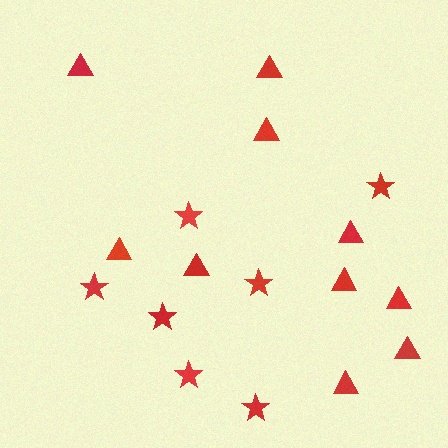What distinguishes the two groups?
There are 2 groups: one group of triangles (10) and one group of stars (7).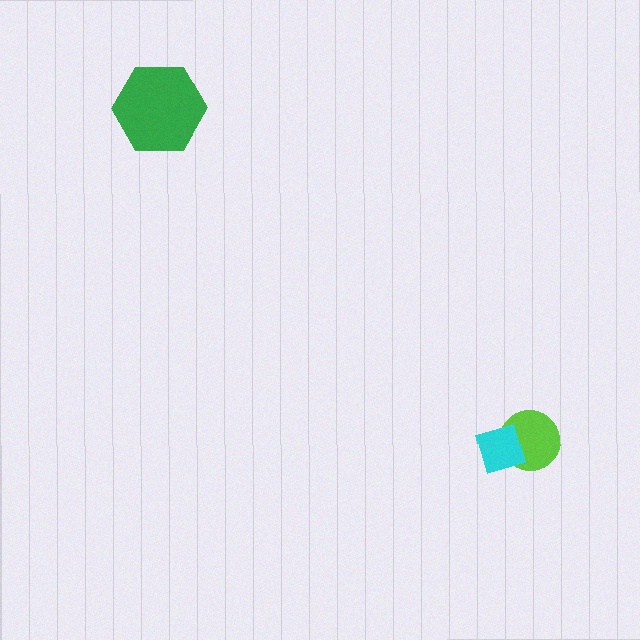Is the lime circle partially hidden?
Yes, it is partially covered by another shape.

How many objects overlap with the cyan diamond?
1 object overlaps with the cyan diamond.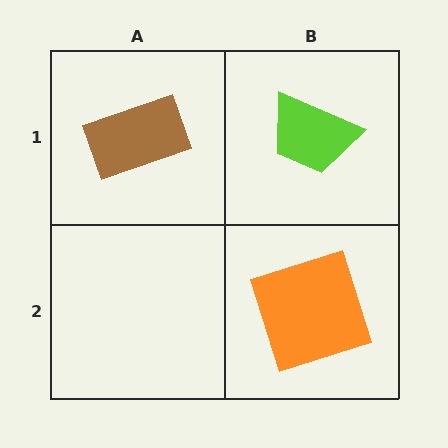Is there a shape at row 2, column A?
No, that cell is empty.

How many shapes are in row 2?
1 shape.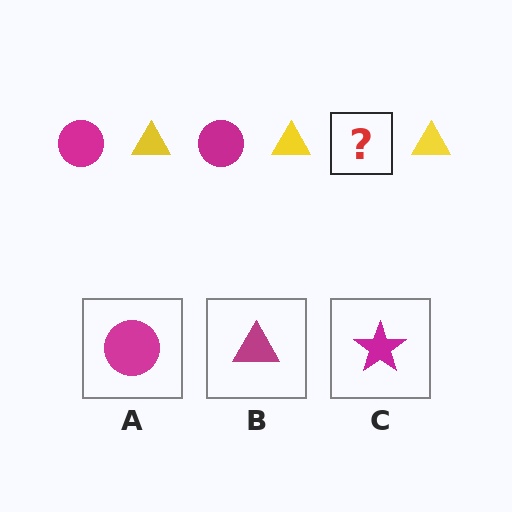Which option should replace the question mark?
Option A.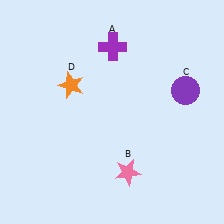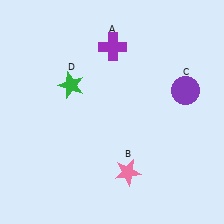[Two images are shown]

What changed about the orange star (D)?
In Image 1, D is orange. In Image 2, it changed to green.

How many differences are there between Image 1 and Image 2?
There is 1 difference between the two images.